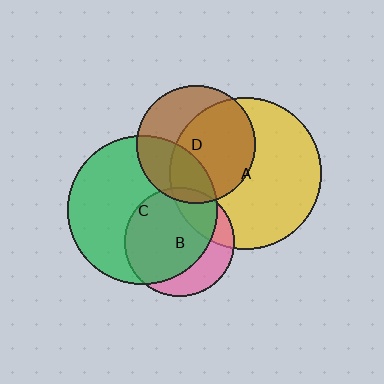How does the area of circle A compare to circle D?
Approximately 1.7 times.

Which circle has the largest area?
Circle A (yellow).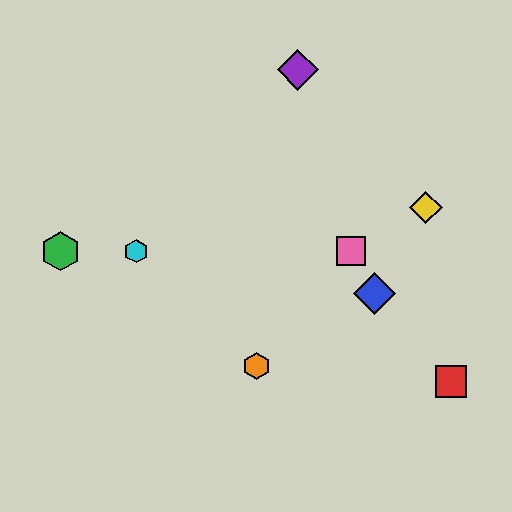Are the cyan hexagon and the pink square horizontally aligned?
Yes, both are at y≈251.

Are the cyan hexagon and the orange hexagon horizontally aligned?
No, the cyan hexagon is at y≈251 and the orange hexagon is at y≈366.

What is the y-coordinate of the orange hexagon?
The orange hexagon is at y≈366.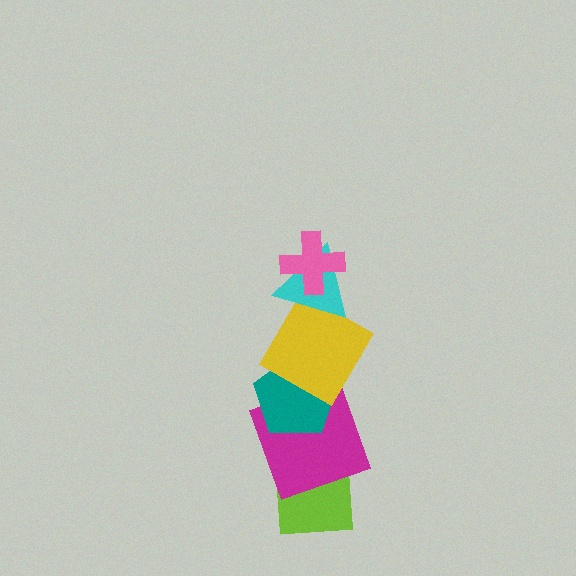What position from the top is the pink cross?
The pink cross is 1st from the top.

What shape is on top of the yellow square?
The cyan triangle is on top of the yellow square.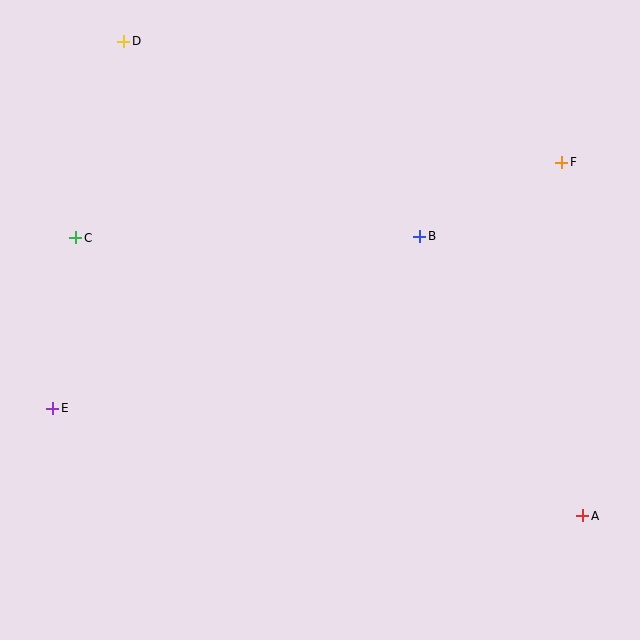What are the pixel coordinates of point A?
Point A is at (583, 516).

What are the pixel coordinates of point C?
Point C is at (76, 238).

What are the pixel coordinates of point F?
Point F is at (562, 162).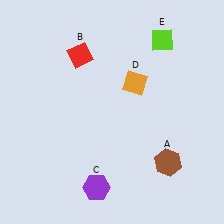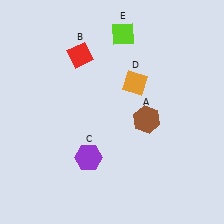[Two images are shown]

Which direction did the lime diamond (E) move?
The lime diamond (E) moved left.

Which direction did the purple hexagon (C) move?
The purple hexagon (C) moved up.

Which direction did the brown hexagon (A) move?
The brown hexagon (A) moved up.